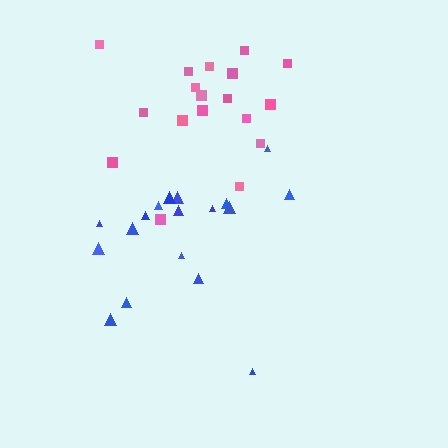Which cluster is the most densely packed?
Pink.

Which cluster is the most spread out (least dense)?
Blue.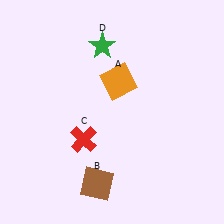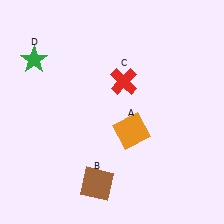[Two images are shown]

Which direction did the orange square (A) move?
The orange square (A) moved down.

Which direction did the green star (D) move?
The green star (D) moved left.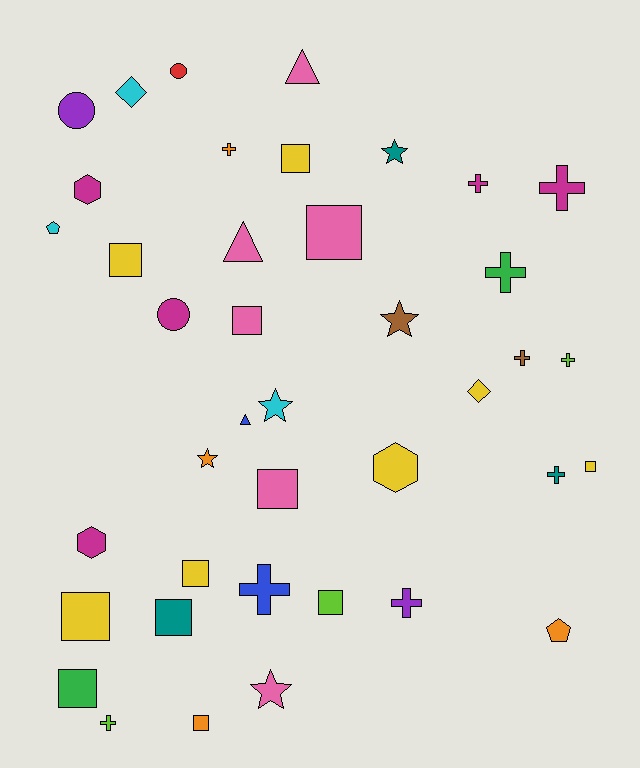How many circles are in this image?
There are 3 circles.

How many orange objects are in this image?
There are 4 orange objects.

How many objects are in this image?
There are 40 objects.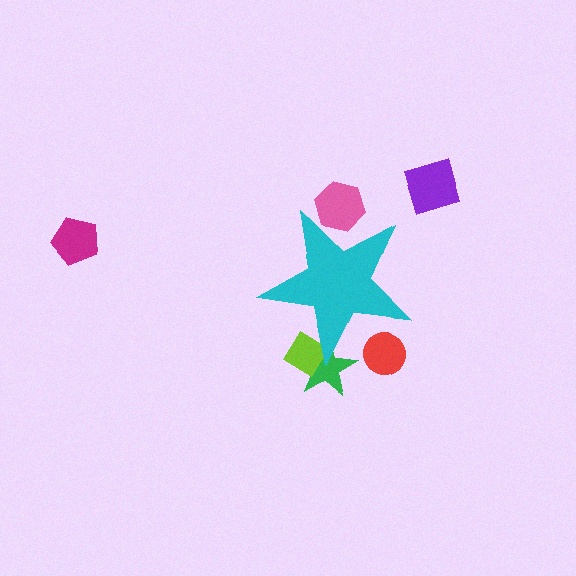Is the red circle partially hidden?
Yes, the red circle is partially hidden behind the cyan star.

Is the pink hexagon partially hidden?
Yes, the pink hexagon is partially hidden behind the cyan star.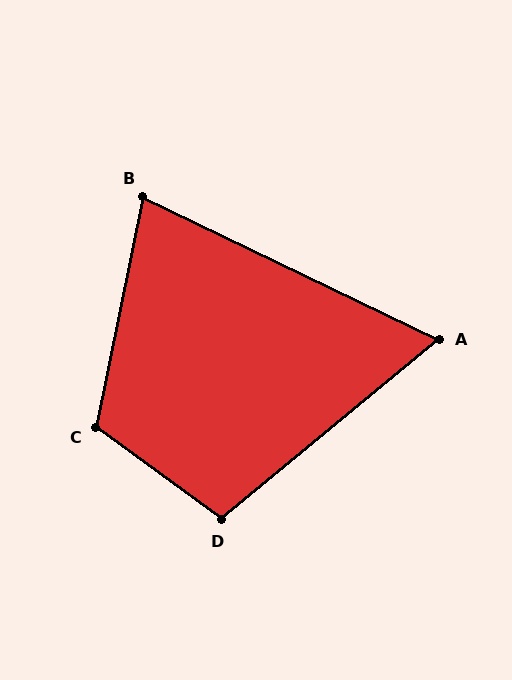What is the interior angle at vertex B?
Approximately 76 degrees (acute).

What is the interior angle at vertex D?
Approximately 104 degrees (obtuse).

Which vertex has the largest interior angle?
C, at approximately 115 degrees.